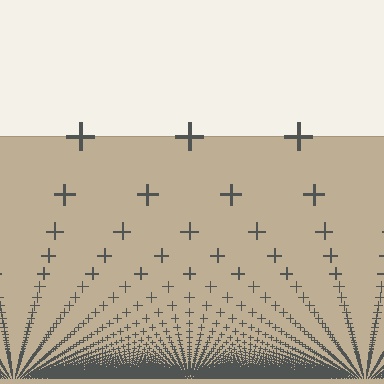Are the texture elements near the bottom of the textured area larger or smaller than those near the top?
Smaller. The gradient is inverted — elements near the bottom are smaller and denser.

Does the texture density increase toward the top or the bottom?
Density increases toward the bottom.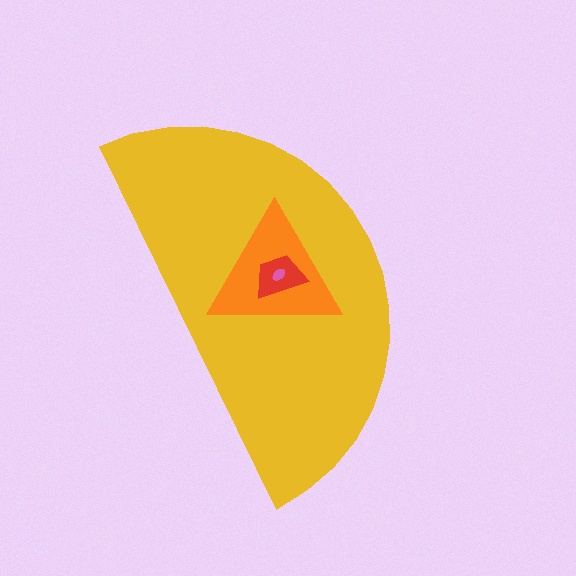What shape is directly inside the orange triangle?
The red trapezoid.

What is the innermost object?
The pink ellipse.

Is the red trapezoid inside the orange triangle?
Yes.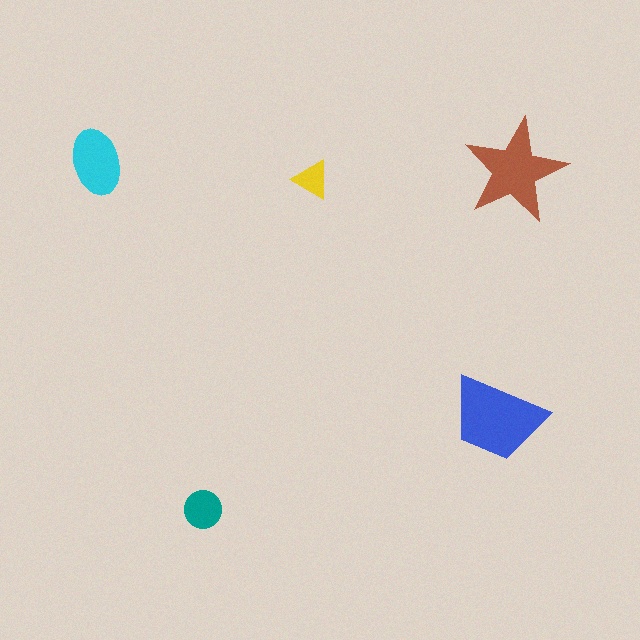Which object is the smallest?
The yellow triangle.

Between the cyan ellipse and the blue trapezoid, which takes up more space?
The blue trapezoid.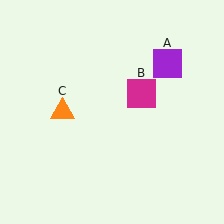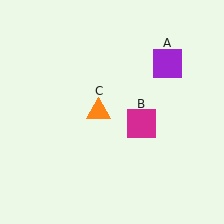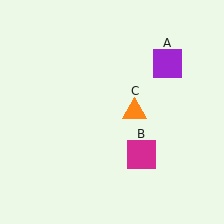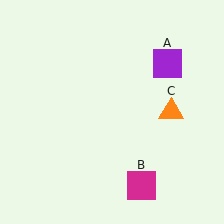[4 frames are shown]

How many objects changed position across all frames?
2 objects changed position: magenta square (object B), orange triangle (object C).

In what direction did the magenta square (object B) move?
The magenta square (object B) moved down.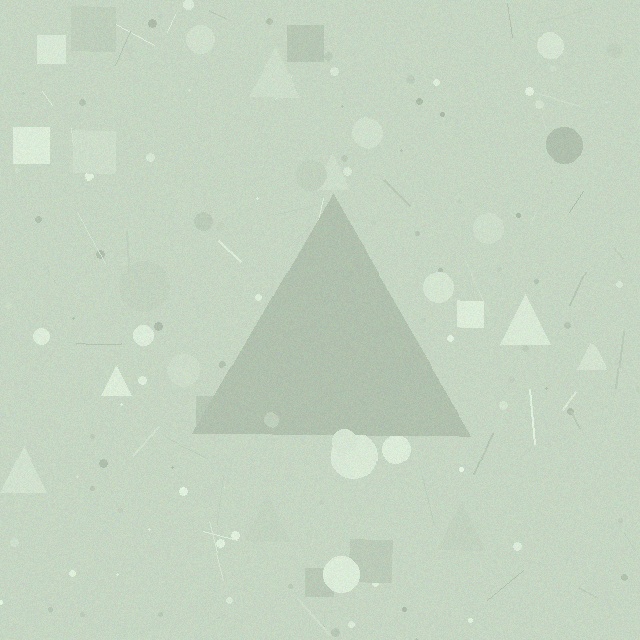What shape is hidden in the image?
A triangle is hidden in the image.